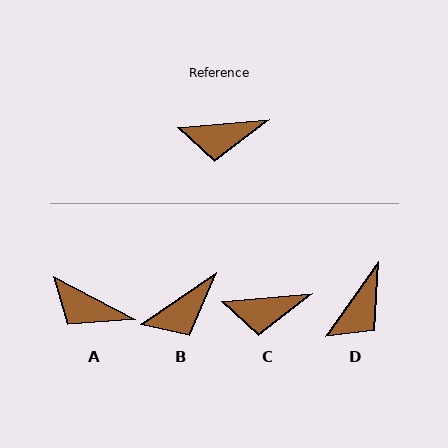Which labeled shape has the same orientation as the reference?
C.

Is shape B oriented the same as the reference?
No, it is off by about 29 degrees.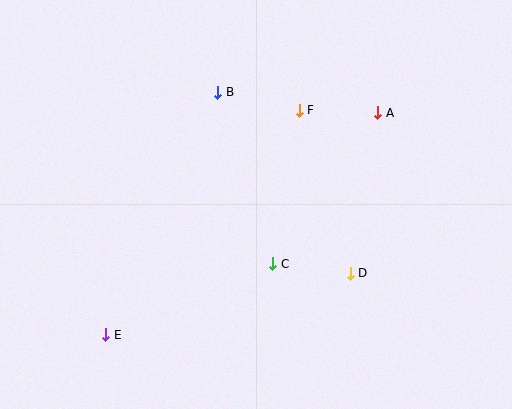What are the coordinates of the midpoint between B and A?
The midpoint between B and A is at (298, 103).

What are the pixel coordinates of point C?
Point C is at (273, 264).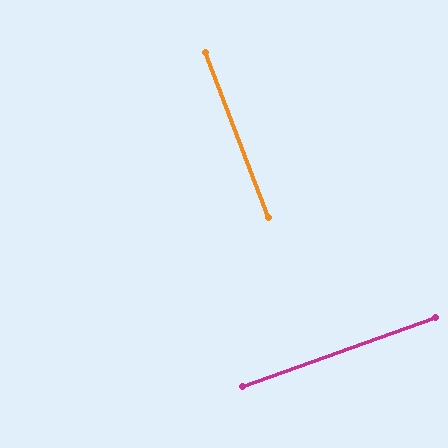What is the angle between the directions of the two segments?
Approximately 88 degrees.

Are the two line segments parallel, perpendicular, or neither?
Perpendicular — they meet at approximately 88°.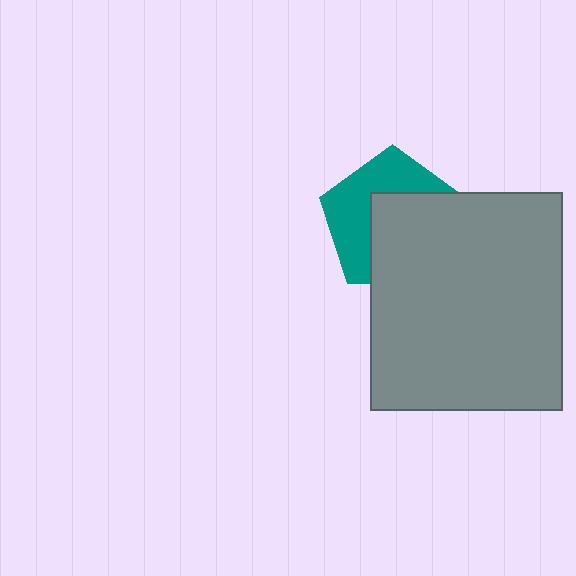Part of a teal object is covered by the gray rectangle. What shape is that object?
It is a pentagon.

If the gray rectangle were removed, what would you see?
You would see the complete teal pentagon.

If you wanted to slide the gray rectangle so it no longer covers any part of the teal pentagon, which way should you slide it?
Slide it toward the lower-right — that is the most direct way to separate the two shapes.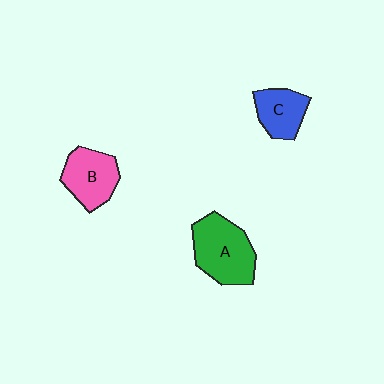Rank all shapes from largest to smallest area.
From largest to smallest: A (green), B (pink), C (blue).